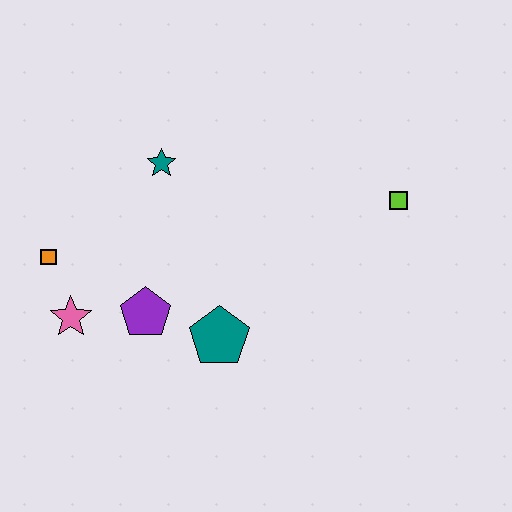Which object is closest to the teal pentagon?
The purple pentagon is closest to the teal pentagon.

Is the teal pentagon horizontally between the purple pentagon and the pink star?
No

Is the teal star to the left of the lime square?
Yes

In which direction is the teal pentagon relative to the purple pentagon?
The teal pentagon is to the right of the purple pentagon.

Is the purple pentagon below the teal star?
Yes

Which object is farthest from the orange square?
The lime square is farthest from the orange square.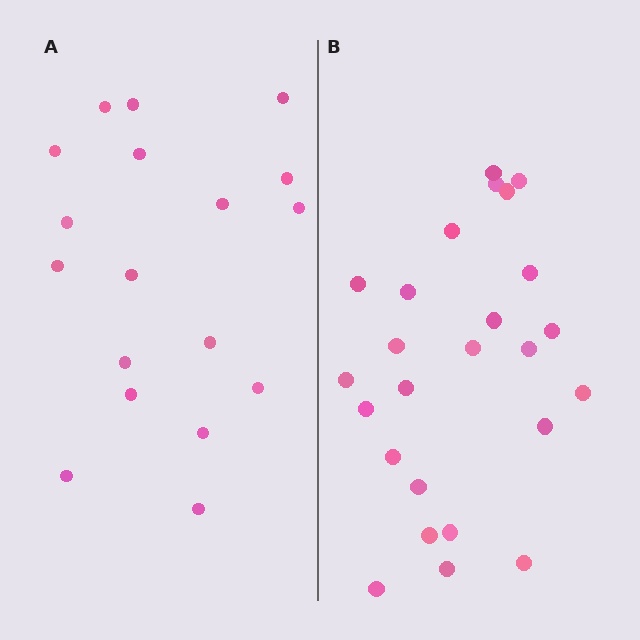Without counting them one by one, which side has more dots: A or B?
Region B (the right region) has more dots.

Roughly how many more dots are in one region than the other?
Region B has roughly 8 or so more dots than region A.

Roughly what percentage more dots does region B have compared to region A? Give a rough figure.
About 40% more.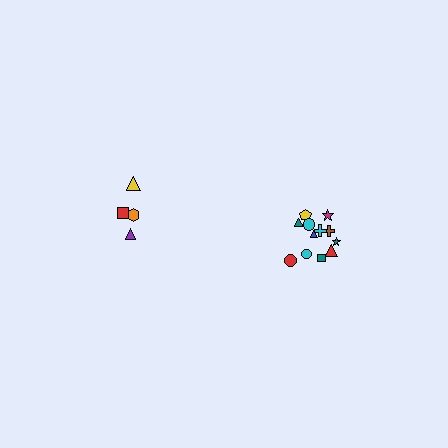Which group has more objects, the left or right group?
The right group.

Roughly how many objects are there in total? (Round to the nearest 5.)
Roughly 15 objects in total.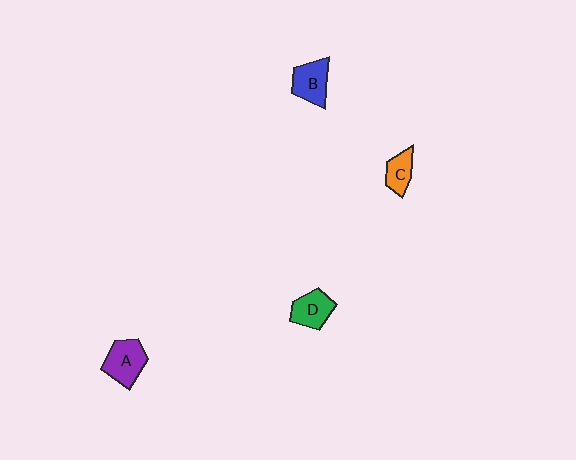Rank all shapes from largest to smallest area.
From largest to smallest: A (purple), B (blue), D (green), C (orange).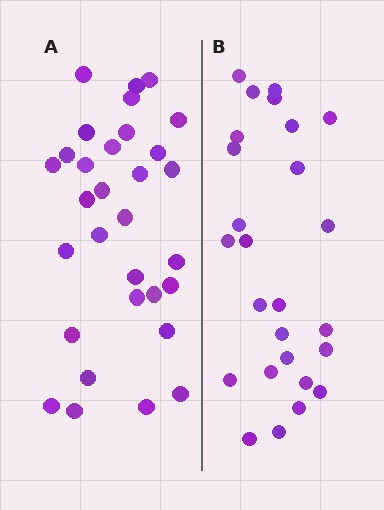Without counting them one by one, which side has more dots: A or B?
Region A (the left region) has more dots.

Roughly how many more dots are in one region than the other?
Region A has about 5 more dots than region B.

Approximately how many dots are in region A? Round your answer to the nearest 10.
About 30 dots. (The exact count is 31, which rounds to 30.)